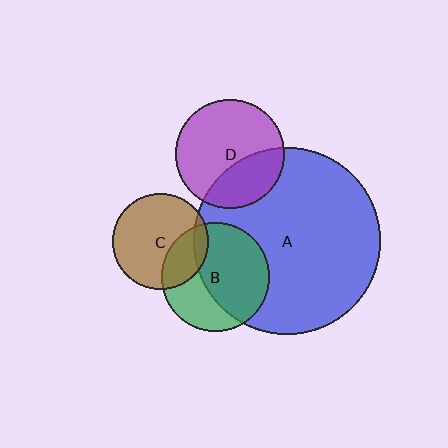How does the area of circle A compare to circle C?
Approximately 3.8 times.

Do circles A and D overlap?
Yes.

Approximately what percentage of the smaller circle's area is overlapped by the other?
Approximately 35%.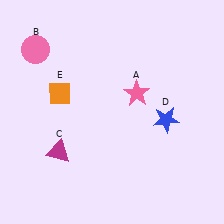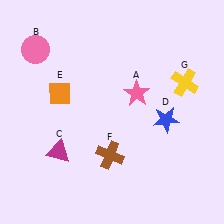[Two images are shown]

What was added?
A brown cross (F), a yellow cross (G) were added in Image 2.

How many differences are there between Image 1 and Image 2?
There are 2 differences between the two images.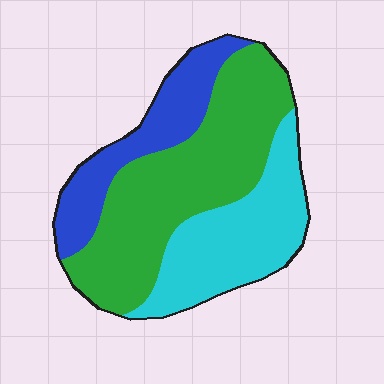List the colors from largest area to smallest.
From largest to smallest: green, cyan, blue.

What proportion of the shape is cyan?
Cyan takes up between a quarter and a half of the shape.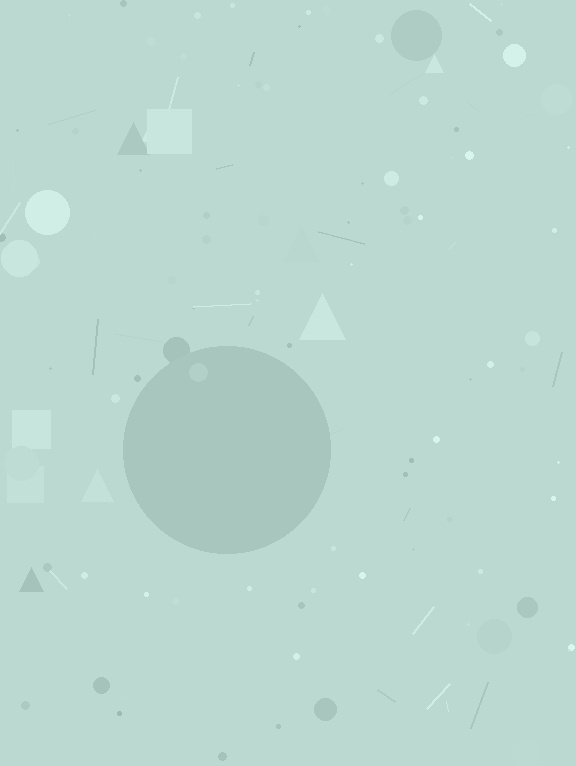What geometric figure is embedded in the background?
A circle is embedded in the background.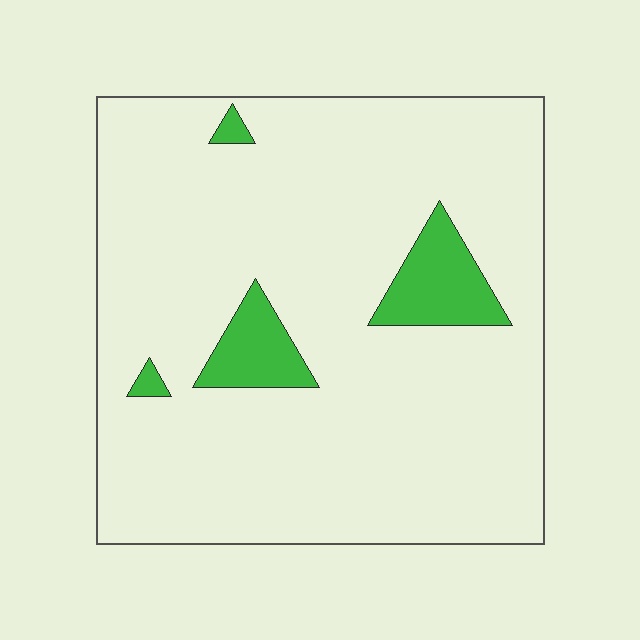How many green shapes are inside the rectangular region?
4.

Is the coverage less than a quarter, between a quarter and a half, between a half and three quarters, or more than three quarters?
Less than a quarter.